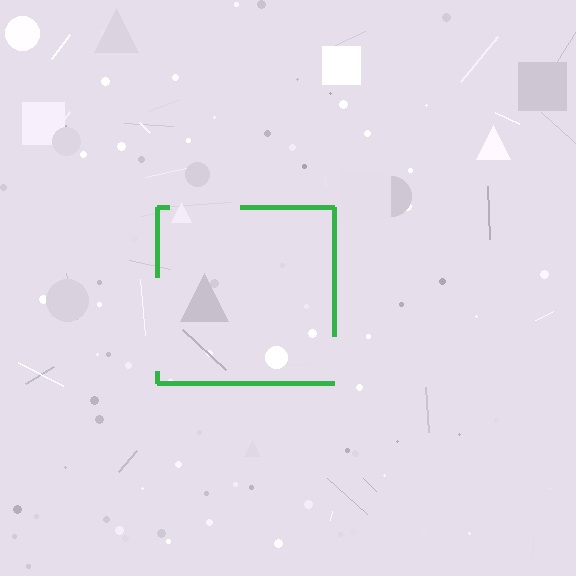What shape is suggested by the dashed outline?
The dashed outline suggests a square.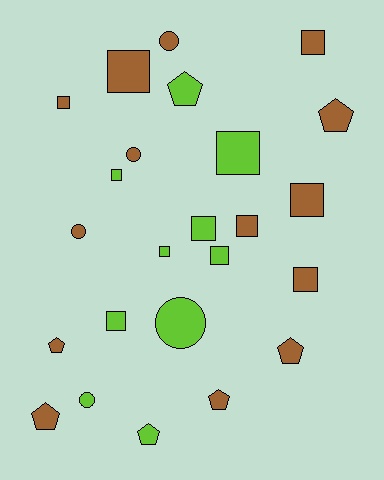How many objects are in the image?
There are 24 objects.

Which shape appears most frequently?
Square, with 12 objects.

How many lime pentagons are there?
There are 2 lime pentagons.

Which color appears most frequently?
Brown, with 14 objects.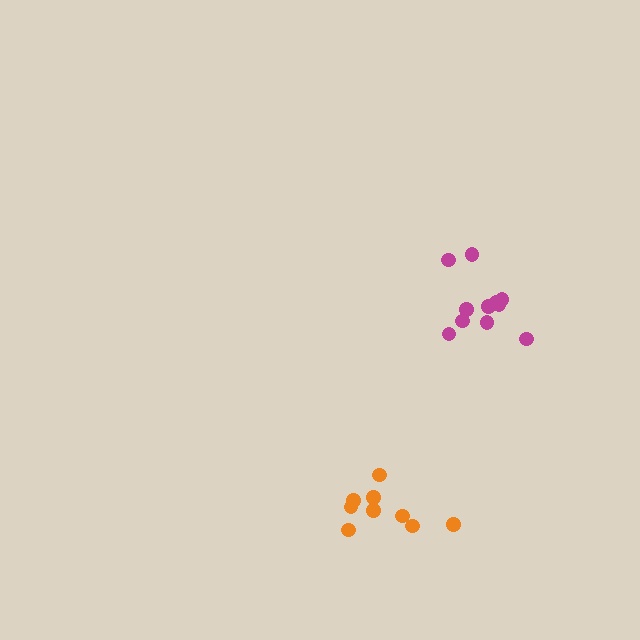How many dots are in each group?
Group 1: 11 dots, Group 2: 9 dots (20 total).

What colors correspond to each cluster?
The clusters are colored: magenta, orange.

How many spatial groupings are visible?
There are 2 spatial groupings.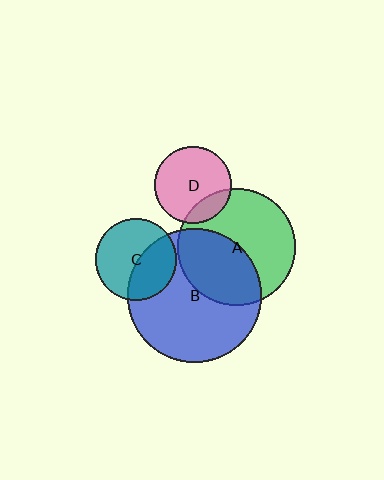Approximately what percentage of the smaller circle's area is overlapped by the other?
Approximately 40%.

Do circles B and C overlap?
Yes.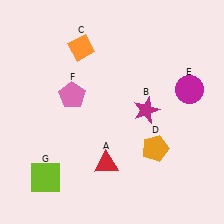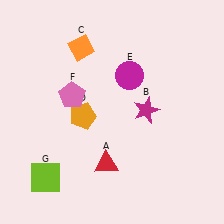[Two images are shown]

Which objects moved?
The objects that moved are: the orange pentagon (D), the magenta circle (E).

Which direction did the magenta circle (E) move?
The magenta circle (E) moved left.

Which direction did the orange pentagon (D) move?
The orange pentagon (D) moved left.